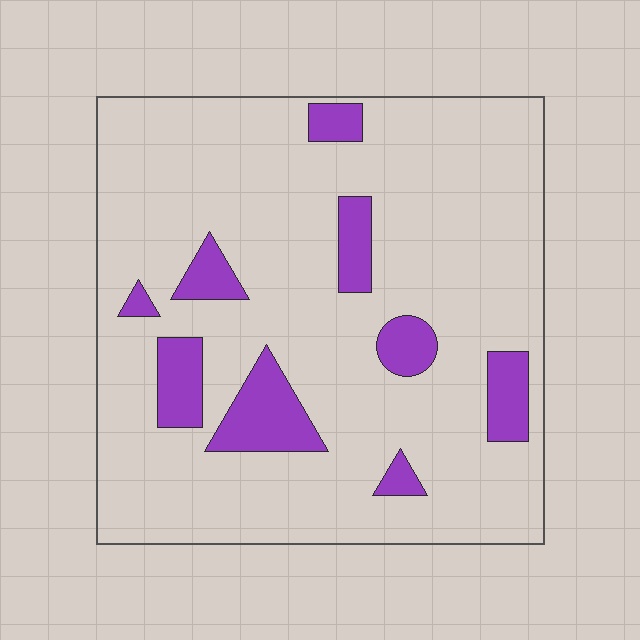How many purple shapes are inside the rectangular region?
9.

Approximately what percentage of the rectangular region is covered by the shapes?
Approximately 15%.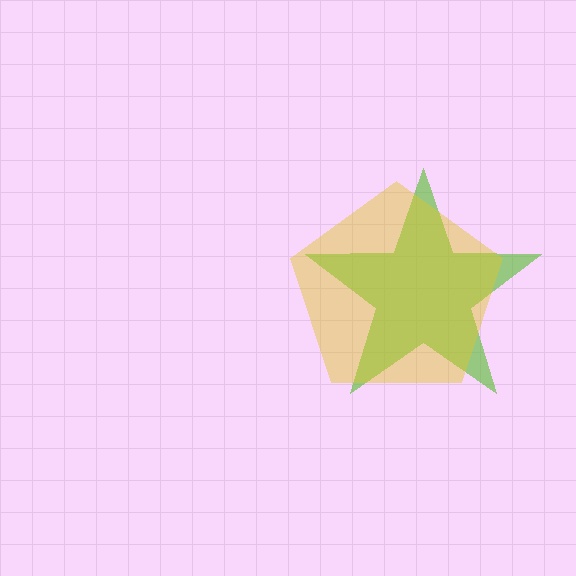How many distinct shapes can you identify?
There are 2 distinct shapes: a lime star, a yellow pentagon.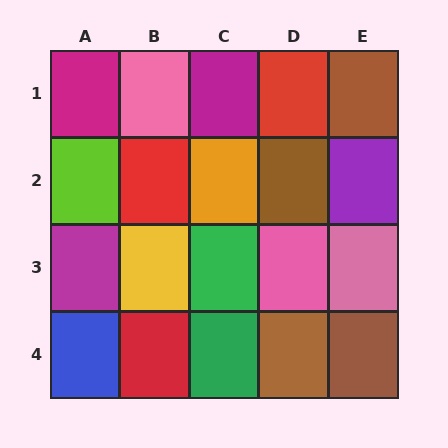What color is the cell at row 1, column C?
Magenta.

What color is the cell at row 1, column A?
Magenta.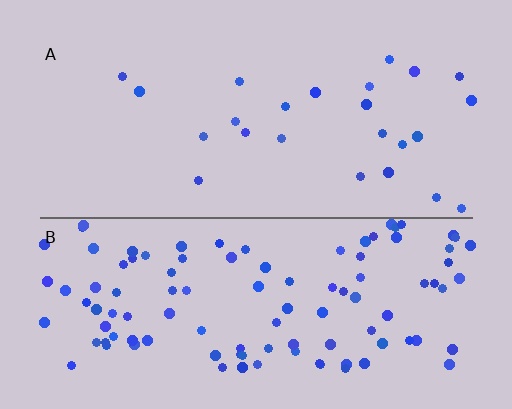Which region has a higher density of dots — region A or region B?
B (the bottom).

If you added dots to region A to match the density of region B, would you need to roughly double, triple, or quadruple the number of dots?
Approximately quadruple.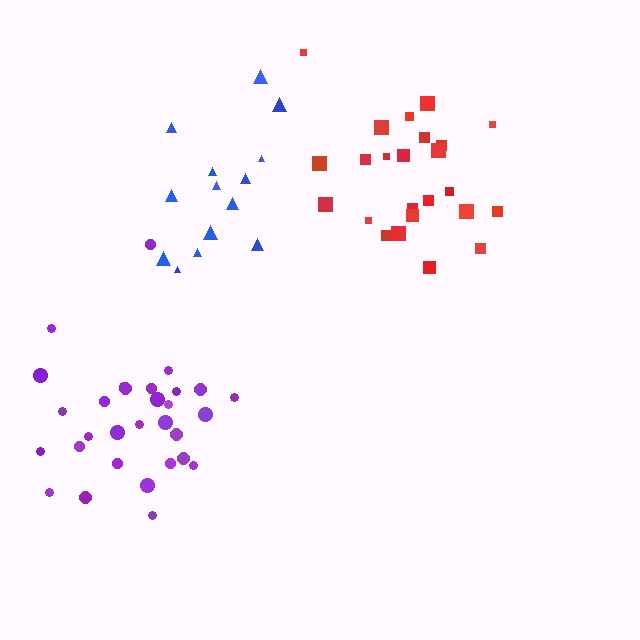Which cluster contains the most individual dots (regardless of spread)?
Purple (30).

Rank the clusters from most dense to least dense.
purple, red, blue.